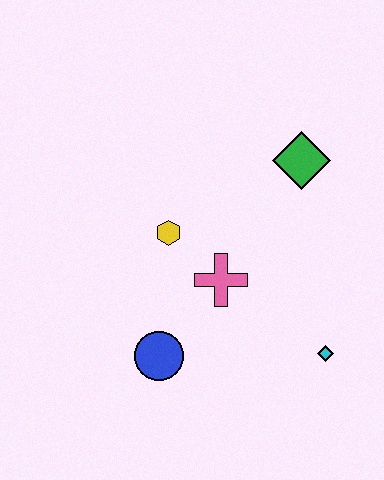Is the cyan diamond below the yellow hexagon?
Yes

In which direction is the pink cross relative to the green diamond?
The pink cross is below the green diamond.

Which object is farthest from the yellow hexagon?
The cyan diamond is farthest from the yellow hexagon.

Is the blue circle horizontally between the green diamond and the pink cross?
No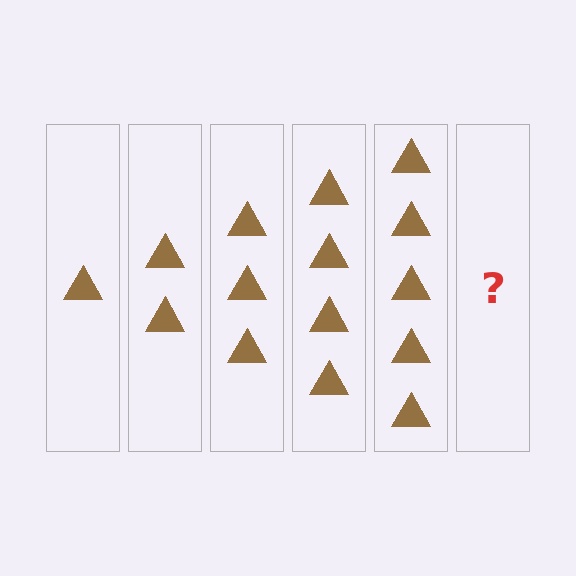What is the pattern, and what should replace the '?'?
The pattern is that each step adds one more triangle. The '?' should be 6 triangles.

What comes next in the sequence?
The next element should be 6 triangles.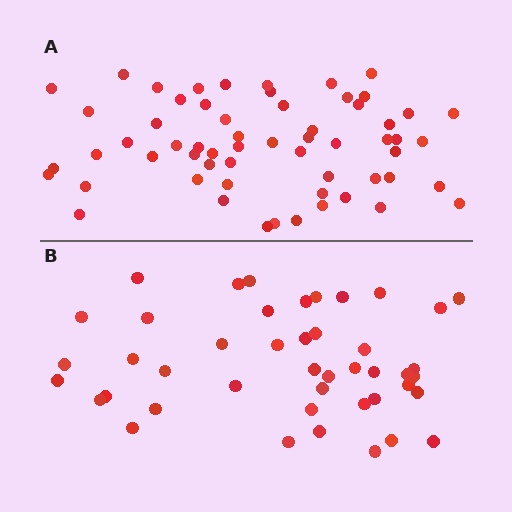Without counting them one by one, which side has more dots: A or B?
Region A (the top region) has more dots.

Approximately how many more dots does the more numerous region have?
Region A has approximately 15 more dots than region B.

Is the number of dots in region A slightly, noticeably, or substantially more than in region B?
Region A has noticeably more, but not dramatically so. The ratio is roughly 1.4 to 1.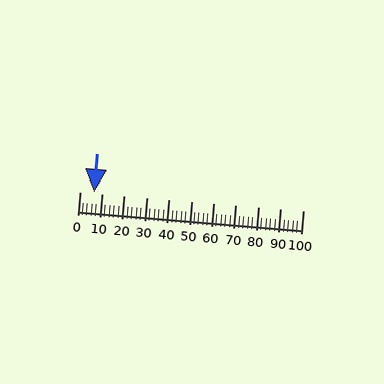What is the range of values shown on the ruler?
The ruler shows values from 0 to 100.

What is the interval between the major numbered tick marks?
The major tick marks are spaced 10 units apart.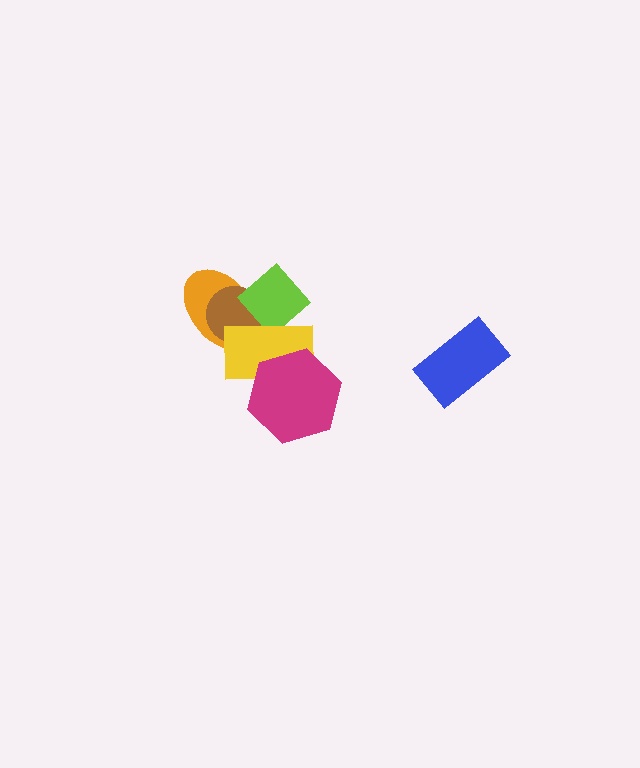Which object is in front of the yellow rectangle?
The magenta hexagon is in front of the yellow rectangle.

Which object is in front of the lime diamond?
The yellow rectangle is in front of the lime diamond.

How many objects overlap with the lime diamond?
3 objects overlap with the lime diamond.